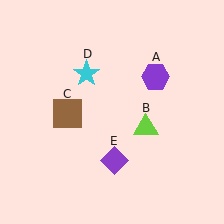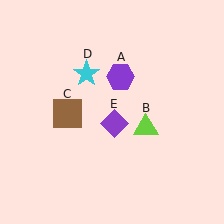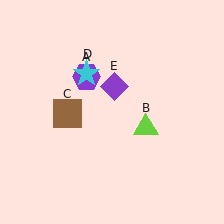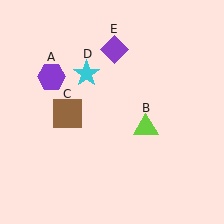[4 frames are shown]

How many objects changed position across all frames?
2 objects changed position: purple hexagon (object A), purple diamond (object E).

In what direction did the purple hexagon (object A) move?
The purple hexagon (object A) moved left.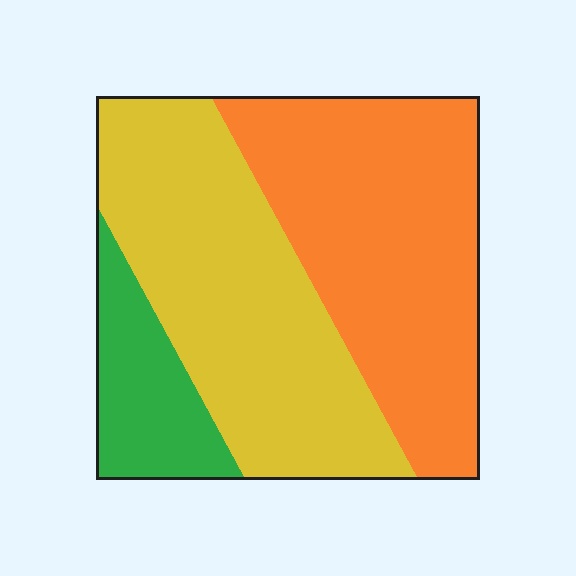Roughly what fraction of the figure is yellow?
Yellow covers around 45% of the figure.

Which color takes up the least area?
Green, at roughly 15%.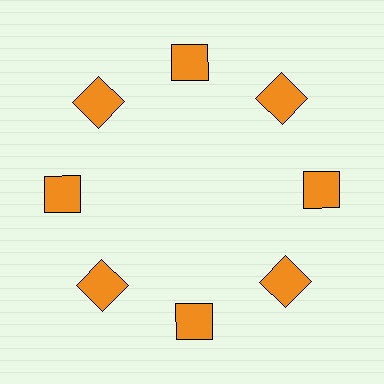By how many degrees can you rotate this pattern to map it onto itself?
The pattern maps onto itself every 45 degrees of rotation.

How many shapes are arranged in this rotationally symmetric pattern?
There are 8 shapes, arranged in 8 groups of 1.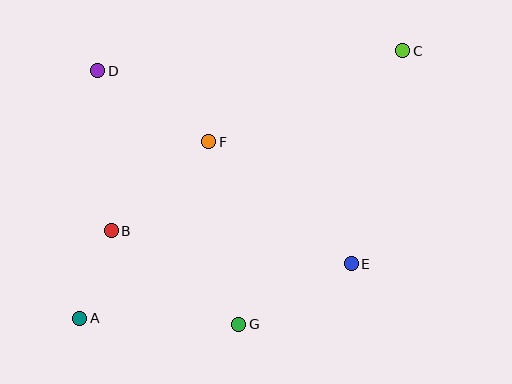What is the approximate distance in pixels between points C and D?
The distance between C and D is approximately 306 pixels.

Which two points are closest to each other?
Points A and B are closest to each other.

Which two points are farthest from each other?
Points A and C are farthest from each other.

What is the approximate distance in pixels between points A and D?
The distance between A and D is approximately 248 pixels.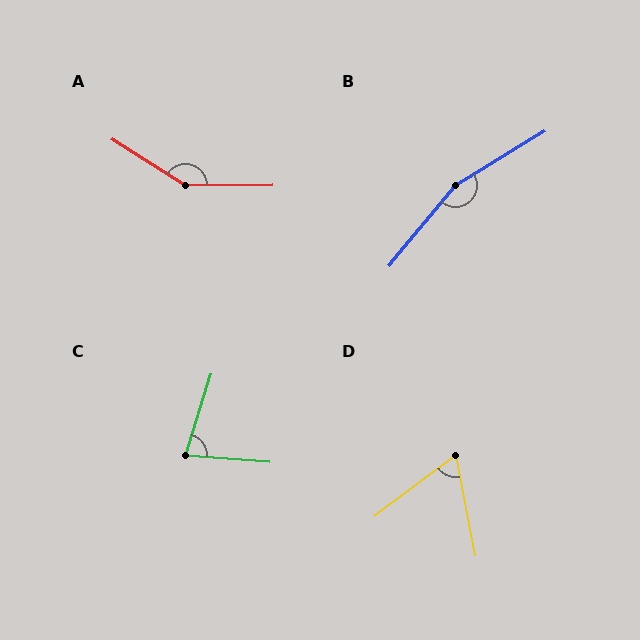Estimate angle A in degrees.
Approximately 147 degrees.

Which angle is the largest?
B, at approximately 161 degrees.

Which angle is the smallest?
D, at approximately 64 degrees.